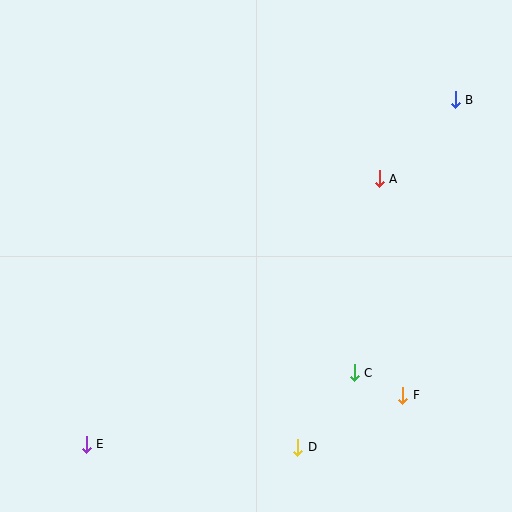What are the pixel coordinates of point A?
Point A is at (379, 179).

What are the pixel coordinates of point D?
Point D is at (298, 447).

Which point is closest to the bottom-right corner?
Point F is closest to the bottom-right corner.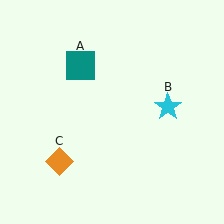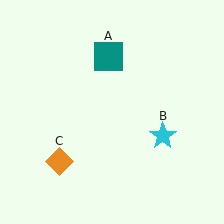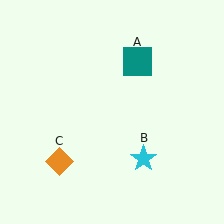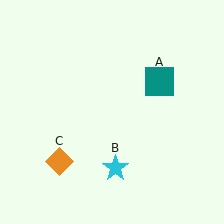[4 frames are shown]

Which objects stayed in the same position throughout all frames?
Orange diamond (object C) remained stationary.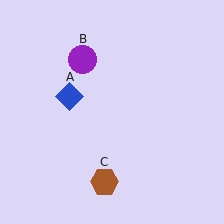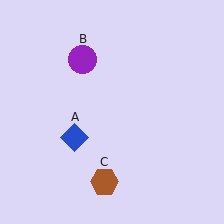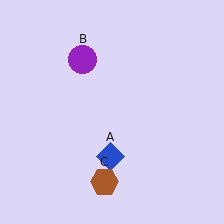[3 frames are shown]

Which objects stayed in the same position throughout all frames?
Purple circle (object B) and brown hexagon (object C) remained stationary.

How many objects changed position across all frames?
1 object changed position: blue diamond (object A).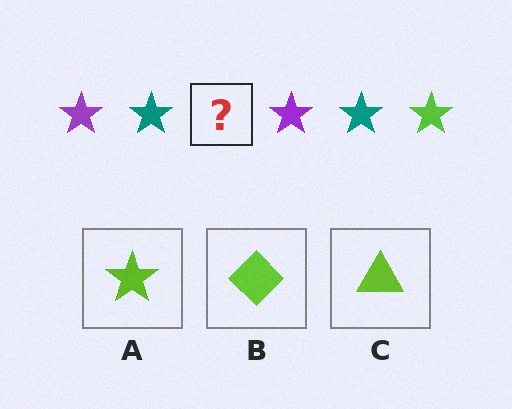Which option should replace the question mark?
Option A.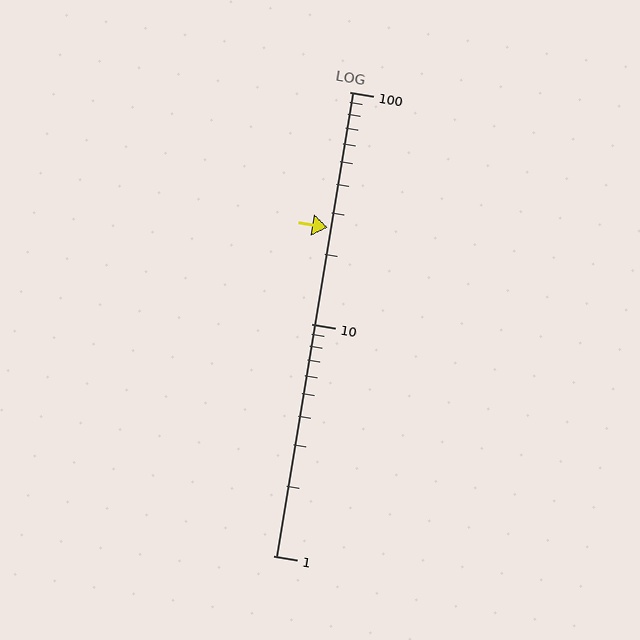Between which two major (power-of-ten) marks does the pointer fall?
The pointer is between 10 and 100.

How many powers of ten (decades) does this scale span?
The scale spans 2 decades, from 1 to 100.